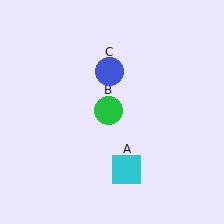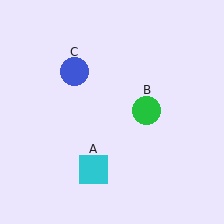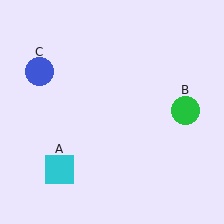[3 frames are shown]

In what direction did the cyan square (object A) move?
The cyan square (object A) moved left.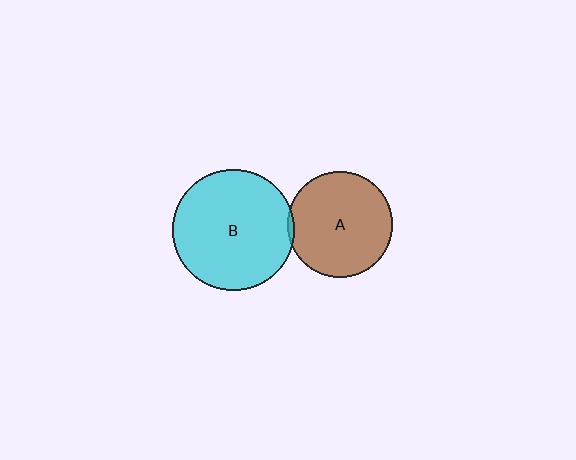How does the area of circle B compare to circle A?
Approximately 1.3 times.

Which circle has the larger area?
Circle B (cyan).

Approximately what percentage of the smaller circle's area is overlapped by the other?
Approximately 5%.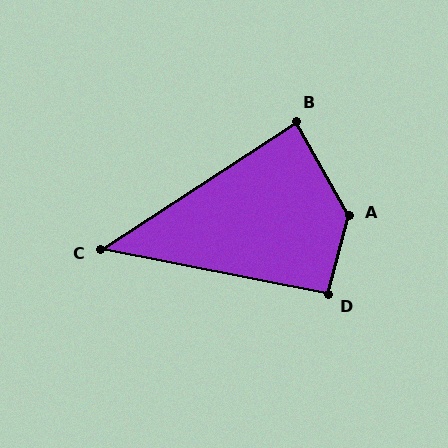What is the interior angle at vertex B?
Approximately 86 degrees (approximately right).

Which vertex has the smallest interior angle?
C, at approximately 44 degrees.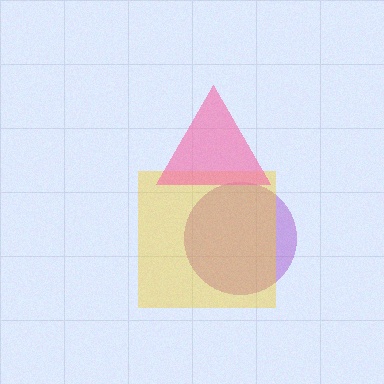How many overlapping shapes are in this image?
There are 3 overlapping shapes in the image.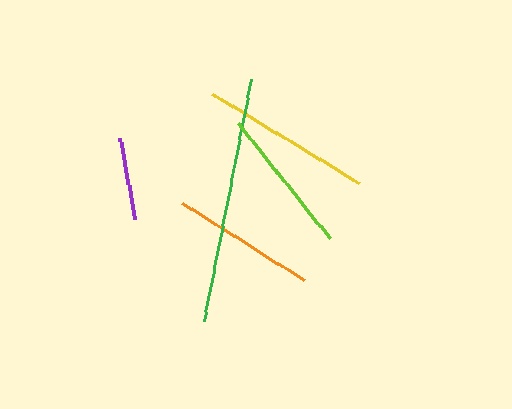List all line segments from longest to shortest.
From longest to shortest: green, yellow, lime, orange, purple.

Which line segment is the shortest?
The purple line is the shortest at approximately 83 pixels.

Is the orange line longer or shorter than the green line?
The green line is longer than the orange line.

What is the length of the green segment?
The green segment is approximately 247 pixels long.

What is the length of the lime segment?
The lime segment is approximately 147 pixels long.